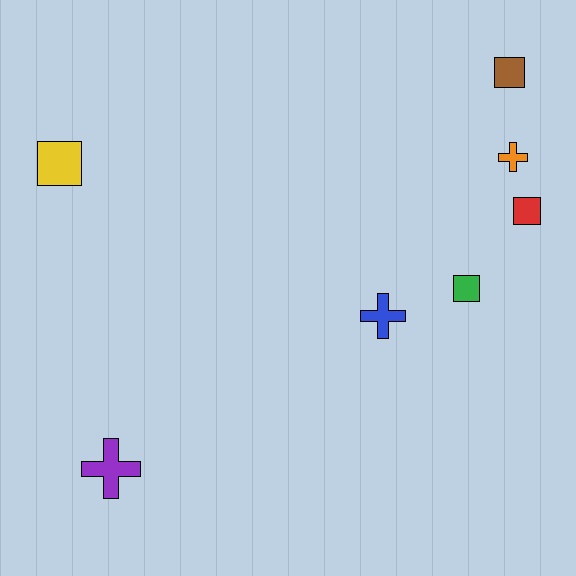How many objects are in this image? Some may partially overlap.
There are 7 objects.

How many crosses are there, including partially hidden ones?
There are 3 crosses.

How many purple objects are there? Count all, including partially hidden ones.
There is 1 purple object.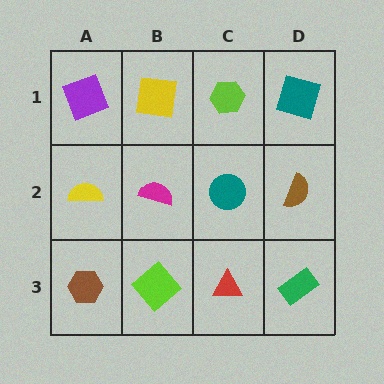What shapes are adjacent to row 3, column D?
A brown semicircle (row 2, column D), a red triangle (row 3, column C).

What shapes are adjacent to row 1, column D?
A brown semicircle (row 2, column D), a lime hexagon (row 1, column C).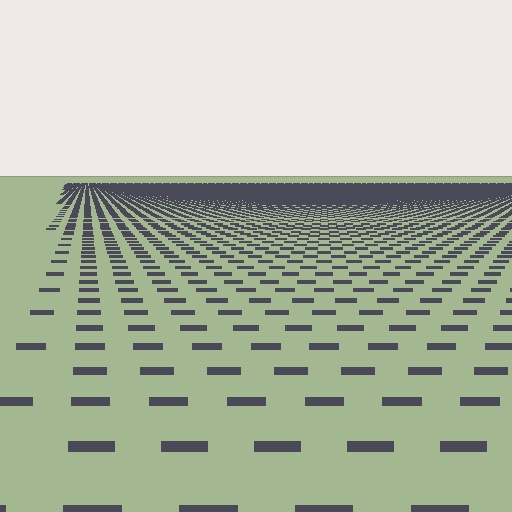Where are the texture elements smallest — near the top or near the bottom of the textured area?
Near the top.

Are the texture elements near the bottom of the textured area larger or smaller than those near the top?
Larger. Near the bottom, elements are closer to the viewer and appear at a bigger on-screen size.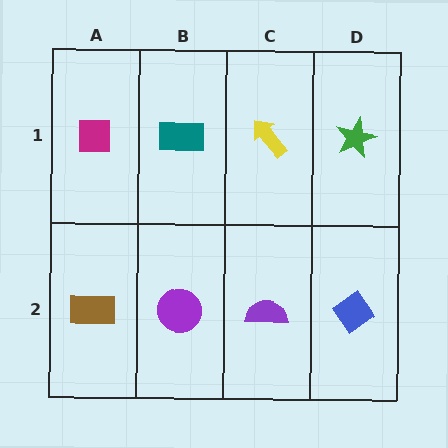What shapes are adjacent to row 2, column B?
A teal rectangle (row 1, column B), a brown rectangle (row 2, column A), a purple semicircle (row 2, column C).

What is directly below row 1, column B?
A purple circle.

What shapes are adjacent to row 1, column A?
A brown rectangle (row 2, column A), a teal rectangle (row 1, column B).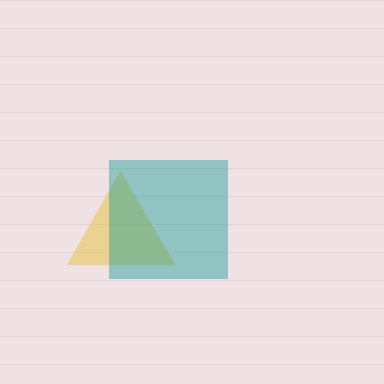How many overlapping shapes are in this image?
There are 2 overlapping shapes in the image.